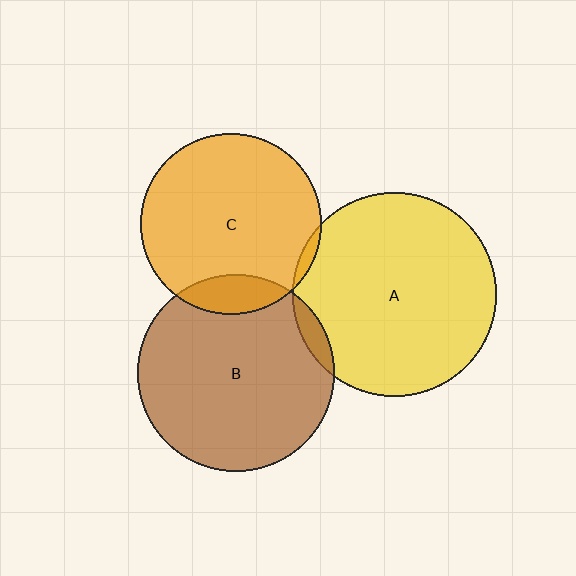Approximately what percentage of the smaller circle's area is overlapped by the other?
Approximately 5%.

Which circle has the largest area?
Circle A (yellow).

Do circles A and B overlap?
Yes.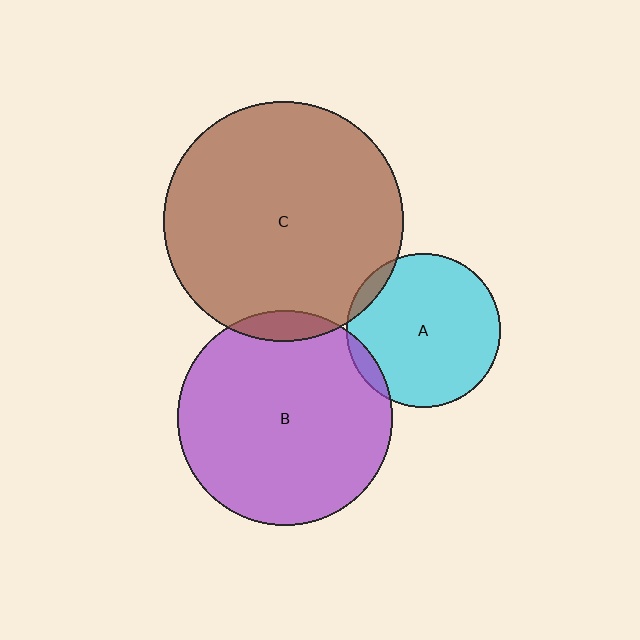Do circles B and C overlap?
Yes.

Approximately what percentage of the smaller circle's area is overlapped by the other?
Approximately 5%.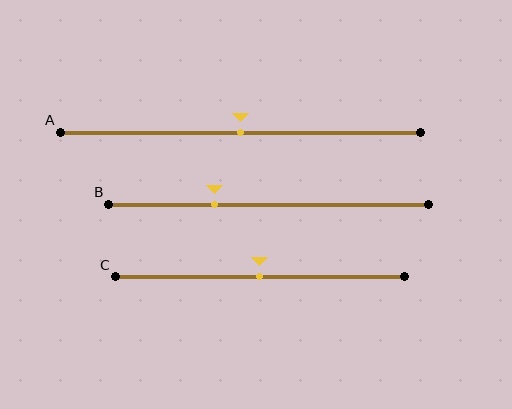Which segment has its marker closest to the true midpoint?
Segment A has its marker closest to the true midpoint.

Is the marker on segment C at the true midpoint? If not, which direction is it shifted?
Yes, the marker on segment C is at the true midpoint.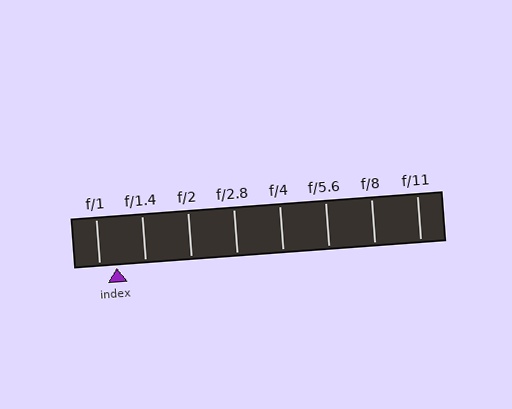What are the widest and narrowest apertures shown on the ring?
The widest aperture shown is f/1 and the narrowest is f/11.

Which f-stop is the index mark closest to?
The index mark is closest to f/1.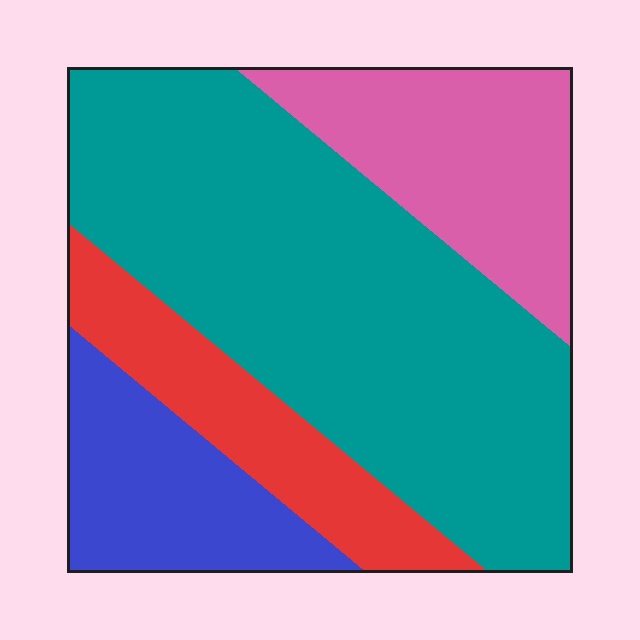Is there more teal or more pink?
Teal.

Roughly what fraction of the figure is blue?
Blue covers roughly 15% of the figure.